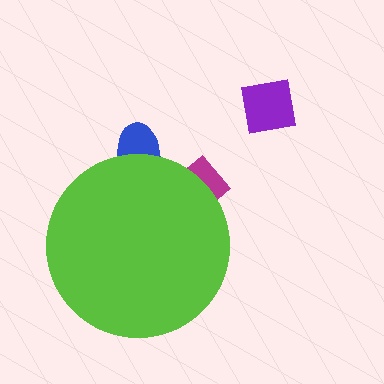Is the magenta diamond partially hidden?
Yes, the magenta diamond is partially hidden behind the lime circle.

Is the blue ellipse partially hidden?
Yes, the blue ellipse is partially hidden behind the lime circle.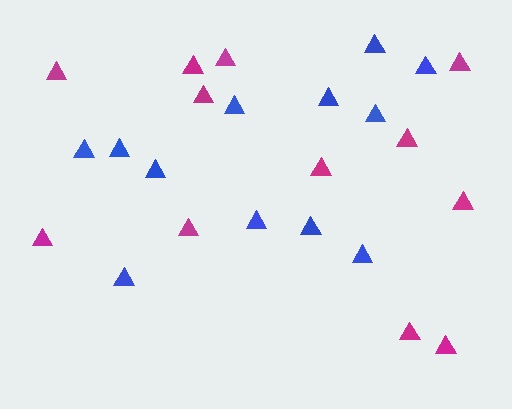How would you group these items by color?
There are 2 groups: one group of blue triangles (12) and one group of magenta triangles (12).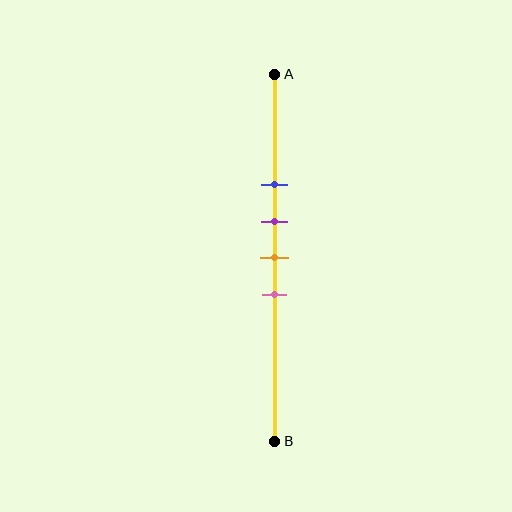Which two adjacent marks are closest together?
The purple and orange marks are the closest adjacent pair.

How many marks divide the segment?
There are 4 marks dividing the segment.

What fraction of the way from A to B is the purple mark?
The purple mark is approximately 40% (0.4) of the way from A to B.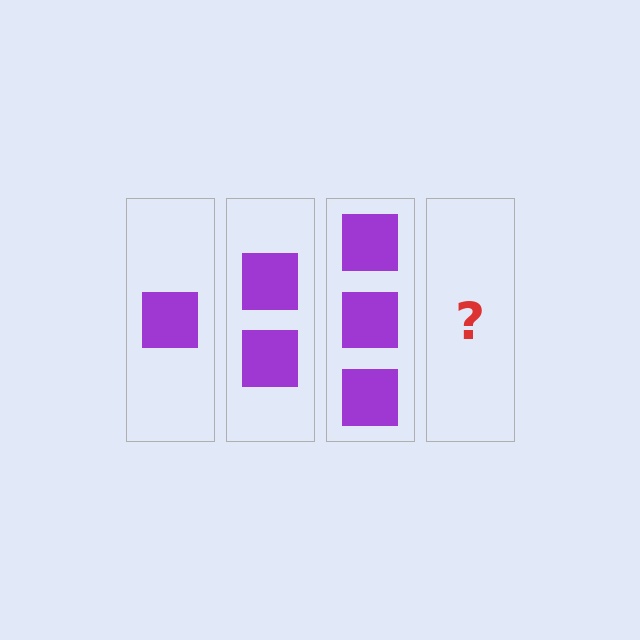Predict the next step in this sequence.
The next step is 4 squares.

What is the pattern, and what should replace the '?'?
The pattern is that each step adds one more square. The '?' should be 4 squares.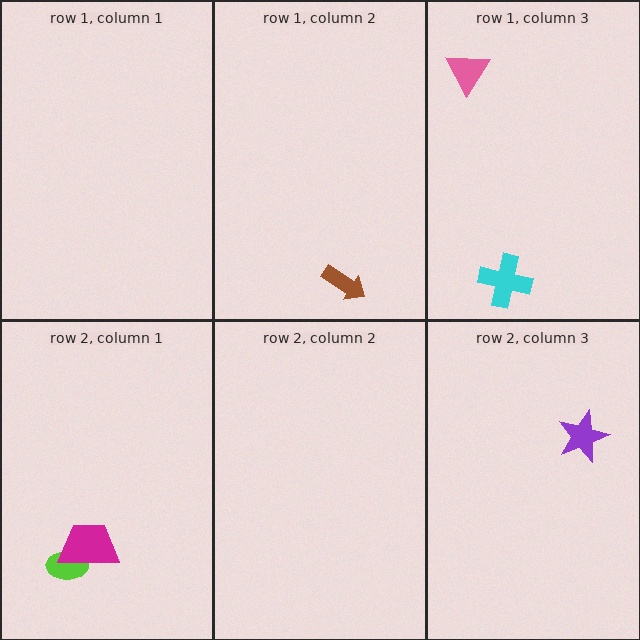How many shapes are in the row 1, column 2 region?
1.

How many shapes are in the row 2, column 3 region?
1.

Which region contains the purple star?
The row 2, column 3 region.